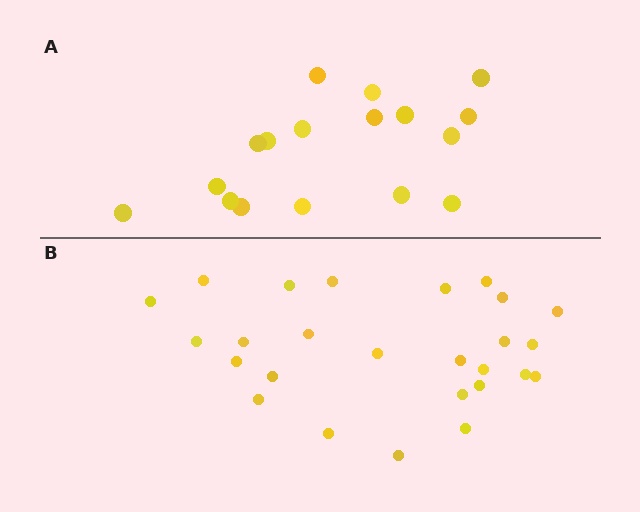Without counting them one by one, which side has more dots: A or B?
Region B (the bottom region) has more dots.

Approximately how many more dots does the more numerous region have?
Region B has roughly 8 or so more dots than region A.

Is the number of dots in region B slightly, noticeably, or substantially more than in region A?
Region B has substantially more. The ratio is roughly 1.5 to 1.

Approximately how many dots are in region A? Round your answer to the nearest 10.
About 20 dots. (The exact count is 17, which rounds to 20.)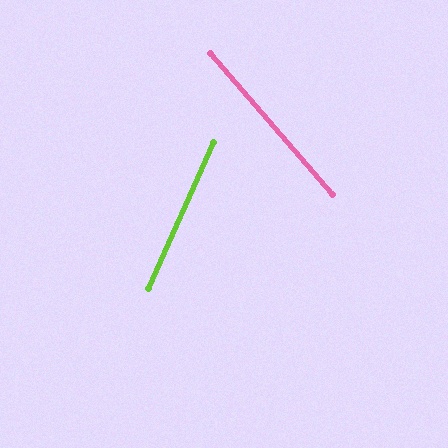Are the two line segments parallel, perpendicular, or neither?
Neither parallel nor perpendicular — they differ by about 65°.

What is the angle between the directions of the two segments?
Approximately 65 degrees.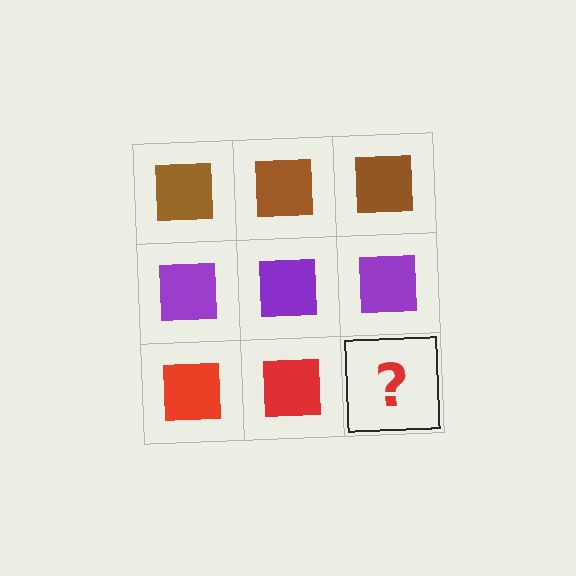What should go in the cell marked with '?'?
The missing cell should contain a red square.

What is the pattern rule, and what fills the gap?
The rule is that each row has a consistent color. The gap should be filled with a red square.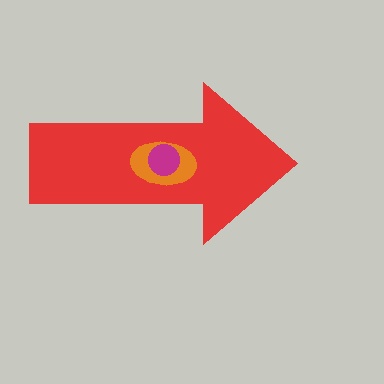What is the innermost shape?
The magenta circle.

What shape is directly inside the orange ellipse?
The magenta circle.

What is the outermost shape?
The red arrow.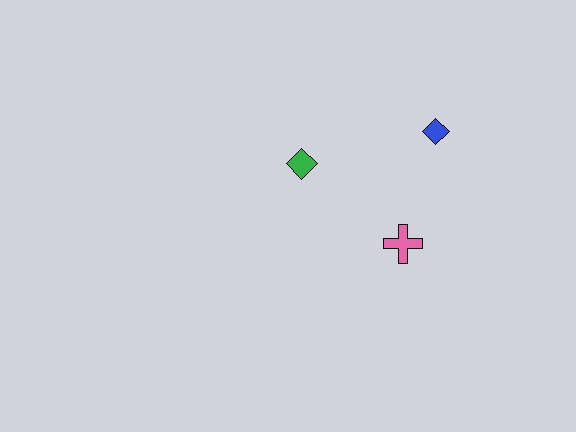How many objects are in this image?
There are 3 objects.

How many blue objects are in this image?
There is 1 blue object.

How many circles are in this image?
There are no circles.